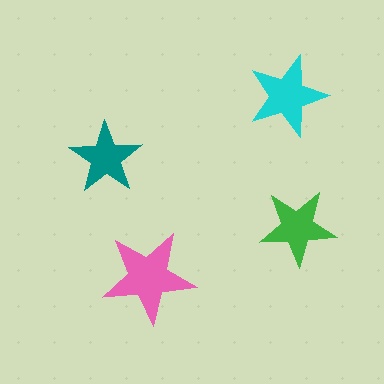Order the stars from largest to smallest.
the pink one, the cyan one, the green one, the teal one.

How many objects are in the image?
There are 4 objects in the image.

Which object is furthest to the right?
The green star is rightmost.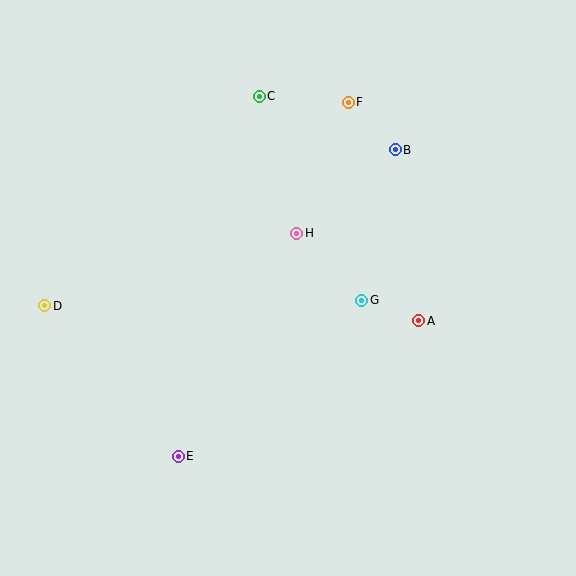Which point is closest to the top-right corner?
Point B is closest to the top-right corner.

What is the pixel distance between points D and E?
The distance between D and E is 201 pixels.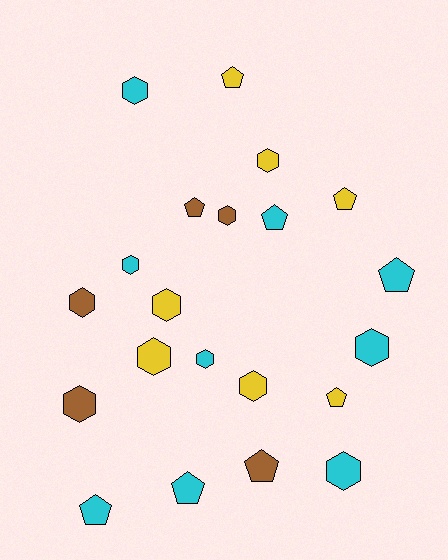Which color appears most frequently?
Cyan, with 9 objects.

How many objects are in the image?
There are 21 objects.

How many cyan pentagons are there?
There are 4 cyan pentagons.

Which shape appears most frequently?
Hexagon, with 12 objects.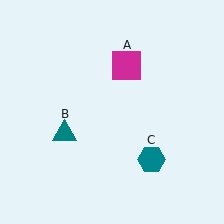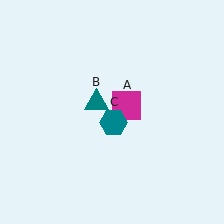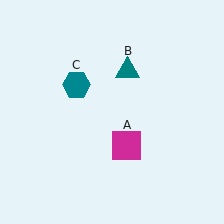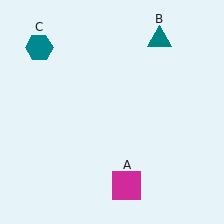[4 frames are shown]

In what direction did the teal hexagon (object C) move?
The teal hexagon (object C) moved up and to the left.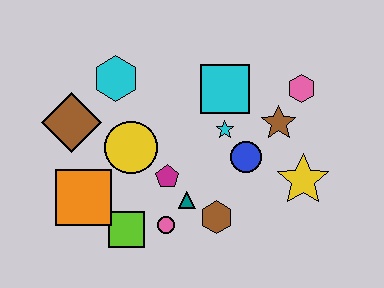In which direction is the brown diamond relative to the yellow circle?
The brown diamond is to the left of the yellow circle.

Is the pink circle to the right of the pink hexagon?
No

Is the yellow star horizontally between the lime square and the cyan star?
No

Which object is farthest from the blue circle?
The brown diamond is farthest from the blue circle.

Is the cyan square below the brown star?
No